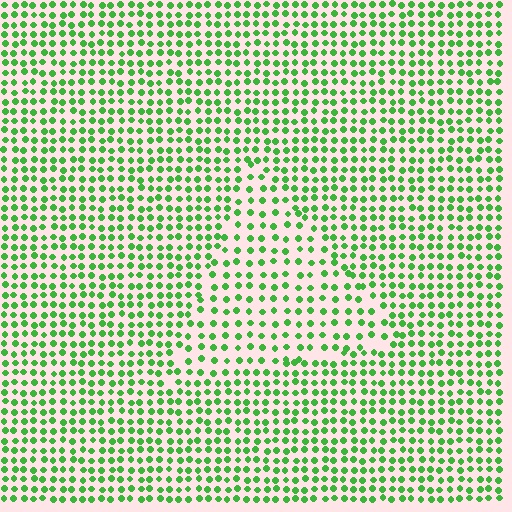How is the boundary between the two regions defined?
The boundary is defined by a change in element density (approximately 1.6x ratio). All elements are the same color, size, and shape.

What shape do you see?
I see a triangle.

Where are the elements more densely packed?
The elements are more densely packed outside the triangle boundary.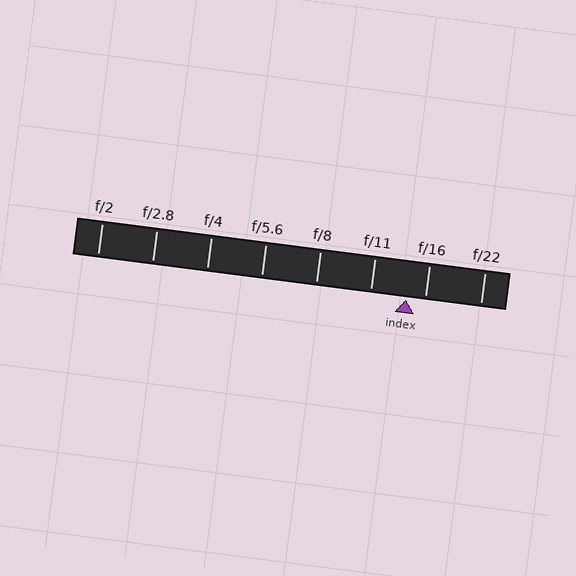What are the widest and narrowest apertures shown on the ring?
The widest aperture shown is f/2 and the narrowest is f/22.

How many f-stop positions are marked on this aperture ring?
There are 8 f-stop positions marked.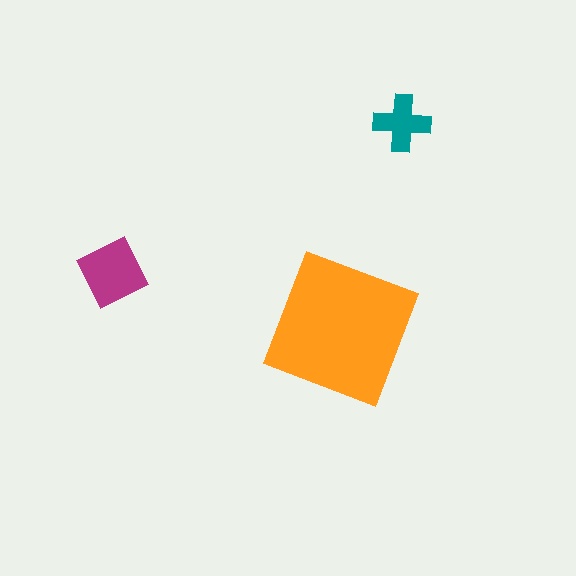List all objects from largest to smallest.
The orange square, the magenta diamond, the teal cross.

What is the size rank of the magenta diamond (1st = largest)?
2nd.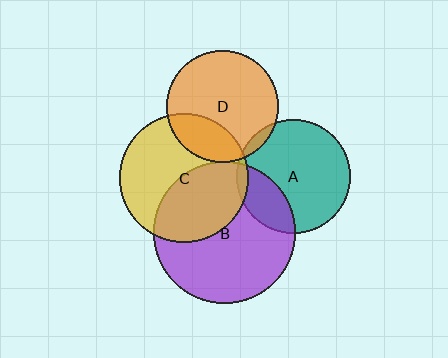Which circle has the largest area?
Circle B (purple).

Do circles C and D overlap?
Yes.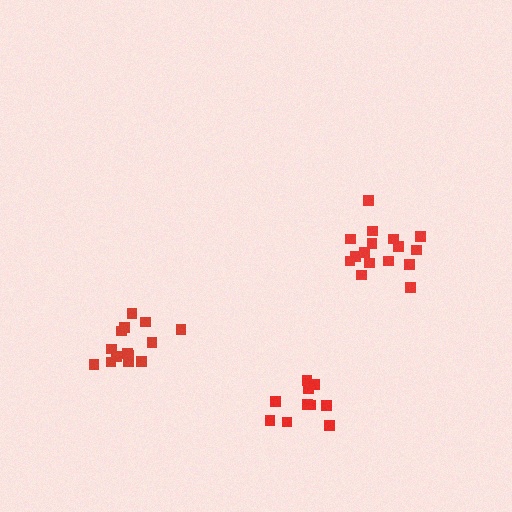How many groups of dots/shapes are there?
There are 3 groups.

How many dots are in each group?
Group 1: 14 dots, Group 2: 10 dots, Group 3: 16 dots (40 total).